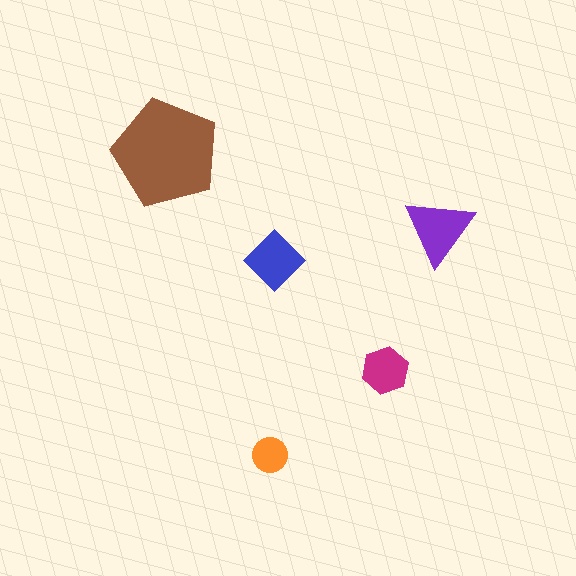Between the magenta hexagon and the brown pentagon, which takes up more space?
The brown pentagon.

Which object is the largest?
The brown pentagon.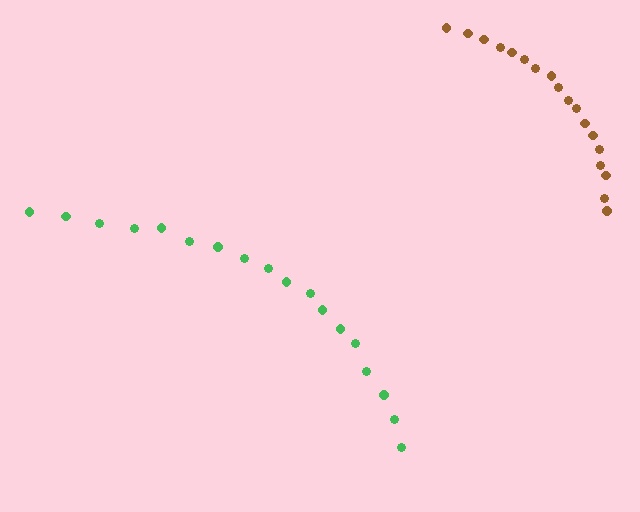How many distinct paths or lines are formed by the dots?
There are 2 distinct paths.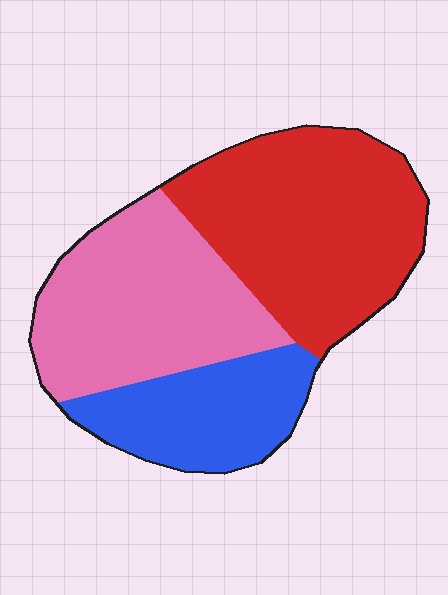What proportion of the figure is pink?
Pink takes up between a third and a half of the figure.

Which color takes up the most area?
Red, at roughly 40%.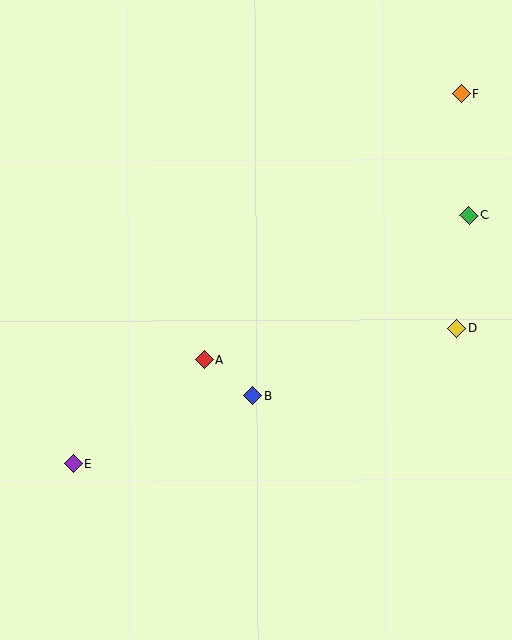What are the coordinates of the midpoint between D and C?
The midpoint between D and C is at (463, 272).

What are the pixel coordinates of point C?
Point C is at (469, 215).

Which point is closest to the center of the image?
Point A at (204, 360) is closest to the center.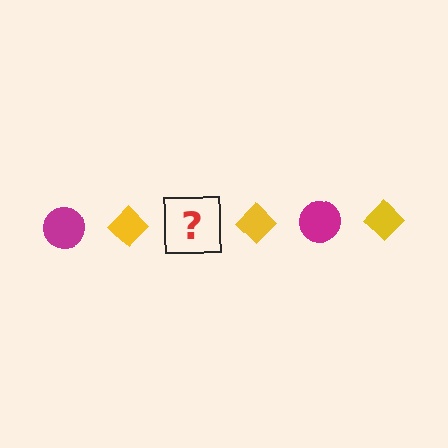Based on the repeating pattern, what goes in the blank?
The blank should be a magenta circle.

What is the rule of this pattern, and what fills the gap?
The rule is that the pattern alternates between magenta circle and yellow diamond. The gap should be filled with a magenta circle.